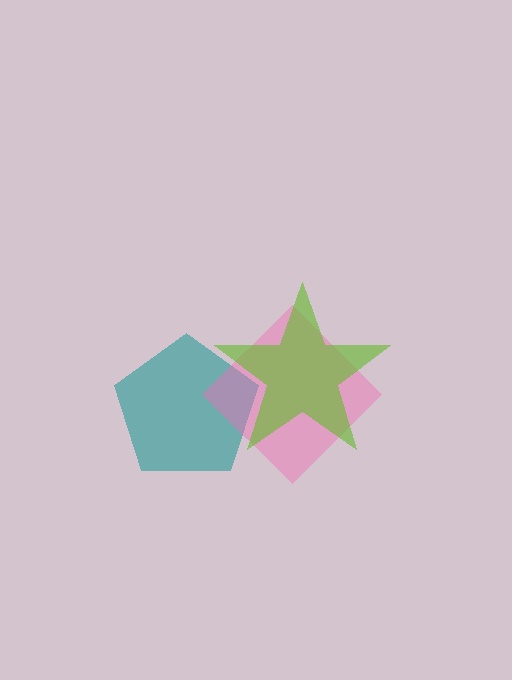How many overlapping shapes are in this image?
There are 3 overlapping shapes in the image.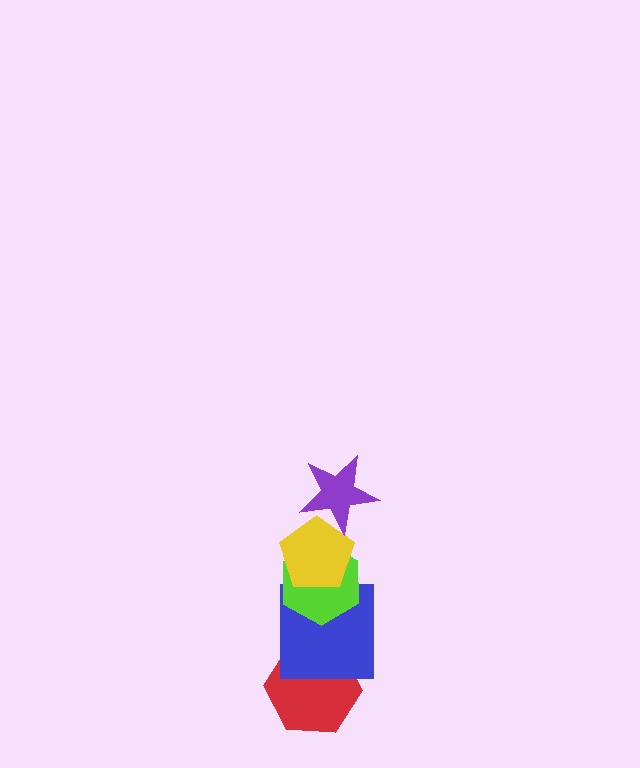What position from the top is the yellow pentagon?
The yellow pentagon is 2nd from the top.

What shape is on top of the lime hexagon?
The yellow pentagon is on top of the lime hexagon.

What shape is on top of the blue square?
The lime hexagon is on top of the blue square.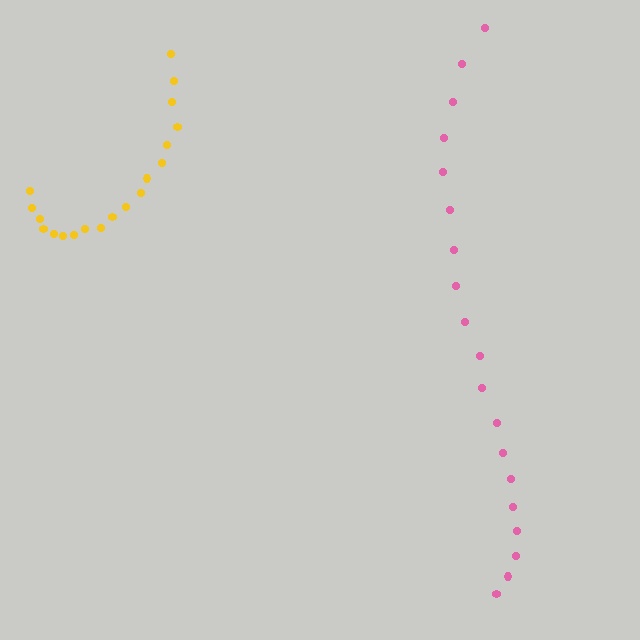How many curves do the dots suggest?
There are 2 distinct paths.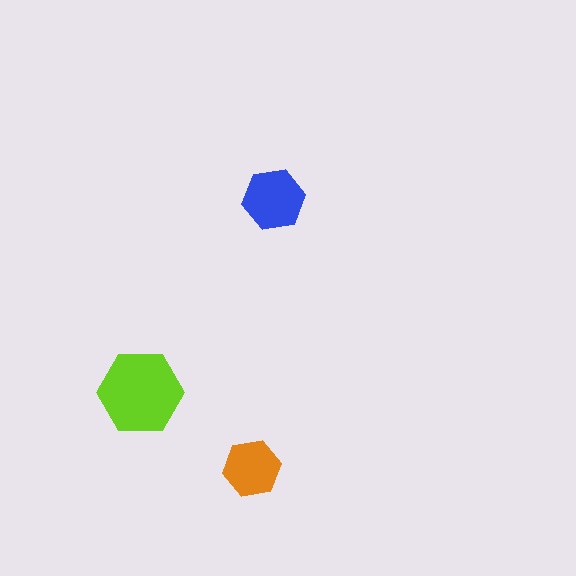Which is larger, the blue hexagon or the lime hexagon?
The lime one.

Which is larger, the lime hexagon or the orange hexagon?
The lime one.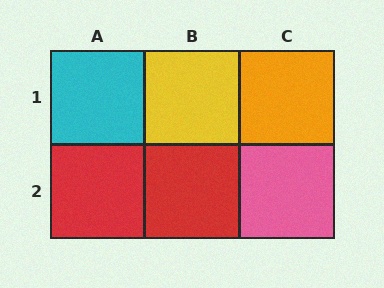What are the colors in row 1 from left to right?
Cyan, yellow, orange.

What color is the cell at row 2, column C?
Pink.